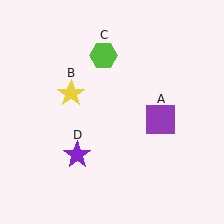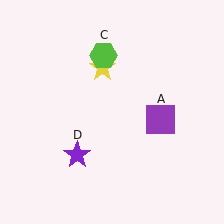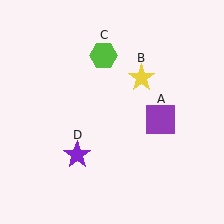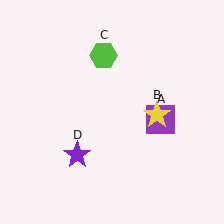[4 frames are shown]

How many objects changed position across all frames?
1 object changed position: yellow star (object B).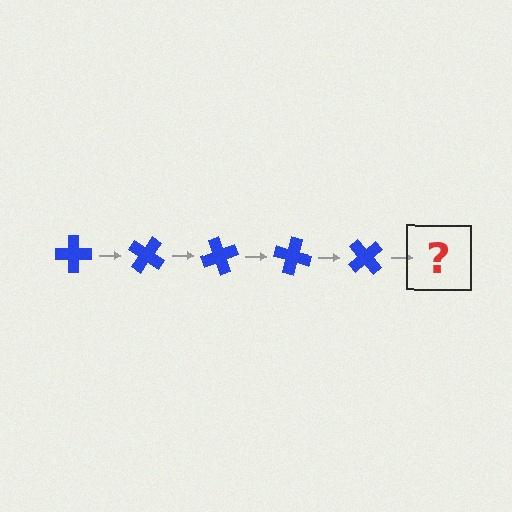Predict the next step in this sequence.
The next step is a blue cross rotated 175 degrees.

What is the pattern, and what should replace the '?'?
The pattern is that the cross rotates 35 degrees each step. The '?' should be a blue cross rotated 175 degrees.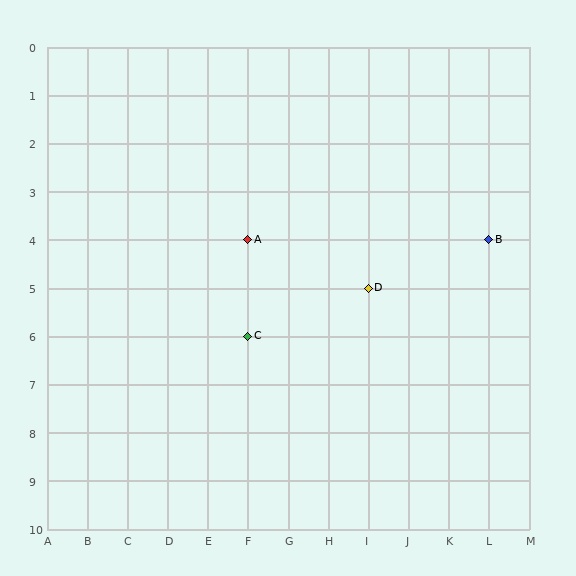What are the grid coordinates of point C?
Point C is at grid coordinates (F, 6).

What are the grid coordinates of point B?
Point B is at grid coordinates (L, 4).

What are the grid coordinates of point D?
Point D is at grid coordinates (I, 5).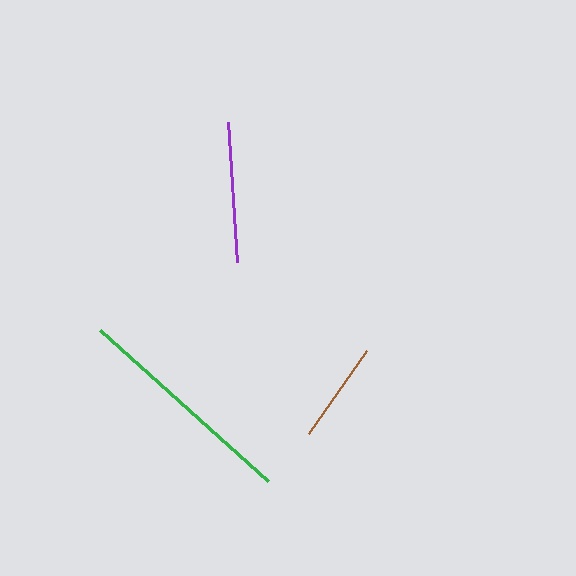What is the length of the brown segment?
The brown segment is approximately 101 pixels long.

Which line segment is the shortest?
The brown line is the shortest at approximately 101 pixels.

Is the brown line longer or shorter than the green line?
The green line is longer than the brown line.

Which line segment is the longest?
The green line is the longest at approximately 225 pixels.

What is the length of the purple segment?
The purple segment is approximately 141 pixels long.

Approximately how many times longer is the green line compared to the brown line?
The green line is approximately 2.2 times the length of the brown line.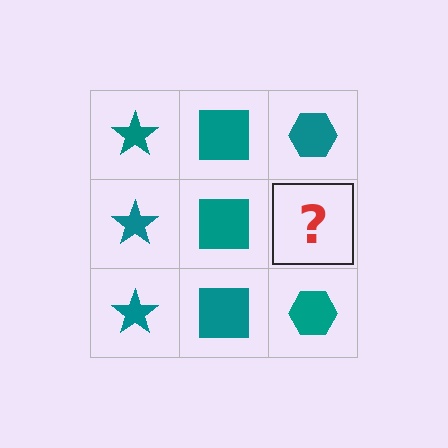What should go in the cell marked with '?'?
The missing cell should contain a teal hexagon.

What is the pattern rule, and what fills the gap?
The rule is that each column has a consistent shape. The gap should be filled with a teal hexagon.